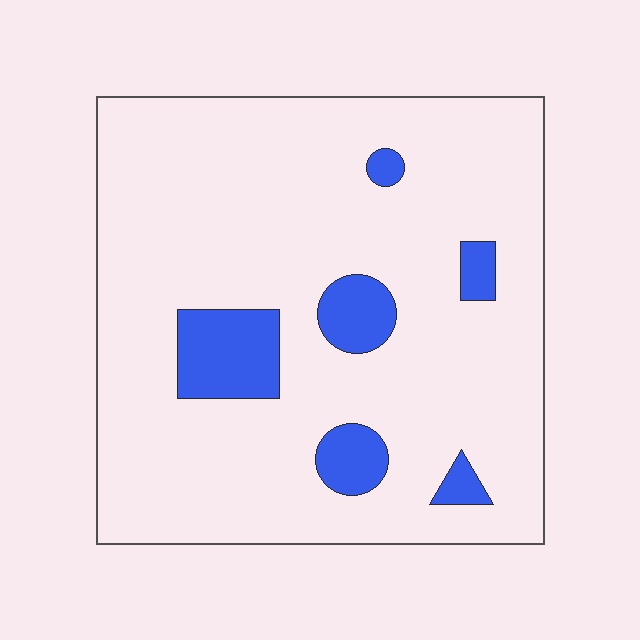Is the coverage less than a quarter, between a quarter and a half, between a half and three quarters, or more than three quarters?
Less than a quarter.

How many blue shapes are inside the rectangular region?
6.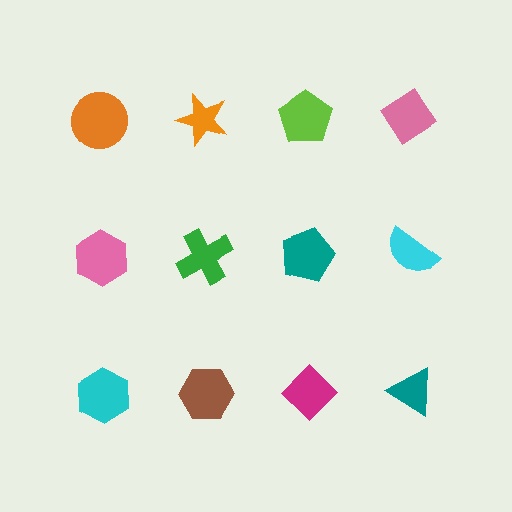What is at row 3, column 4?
A teal triangle.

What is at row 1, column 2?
An orange star.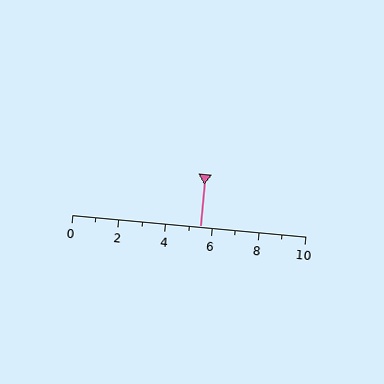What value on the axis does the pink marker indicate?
The marker indicates approximately 5.5.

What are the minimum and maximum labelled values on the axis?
The axis runs from 0 to 10.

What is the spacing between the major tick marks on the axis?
The major ticks are spaced 2 apart.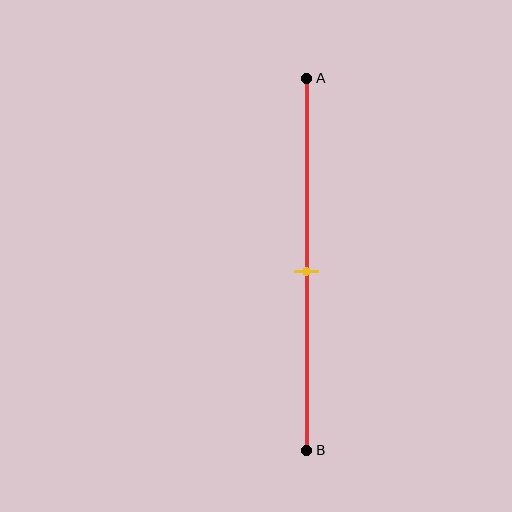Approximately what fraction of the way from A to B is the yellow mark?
The yellow mark is approximately 50% of the way from A to B.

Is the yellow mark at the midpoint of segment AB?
Yes, the mark is approximately at the midpoint.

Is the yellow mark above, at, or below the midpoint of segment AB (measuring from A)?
The yellow mark is approximately at the midpoint of segment AB.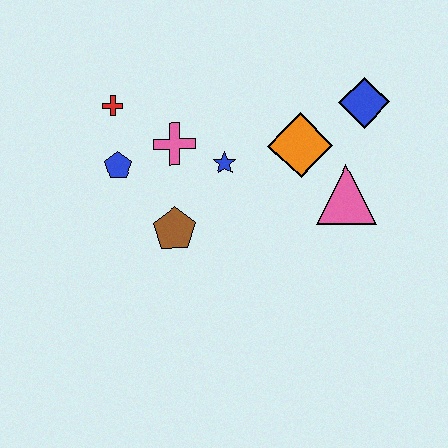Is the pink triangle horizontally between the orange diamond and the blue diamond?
Yes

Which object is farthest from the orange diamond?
The red cross is farthest from the orange diamond.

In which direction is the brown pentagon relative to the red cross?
The brown pentagon is below the red cross.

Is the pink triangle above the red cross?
No